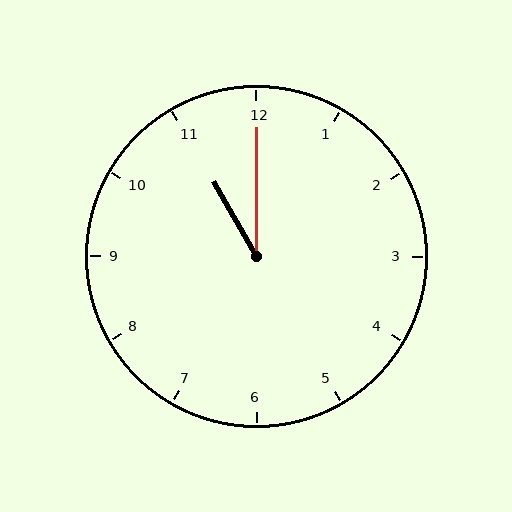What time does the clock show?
11:00.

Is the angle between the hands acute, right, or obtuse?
It is acute.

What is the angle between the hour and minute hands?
Approximately 30 degrees.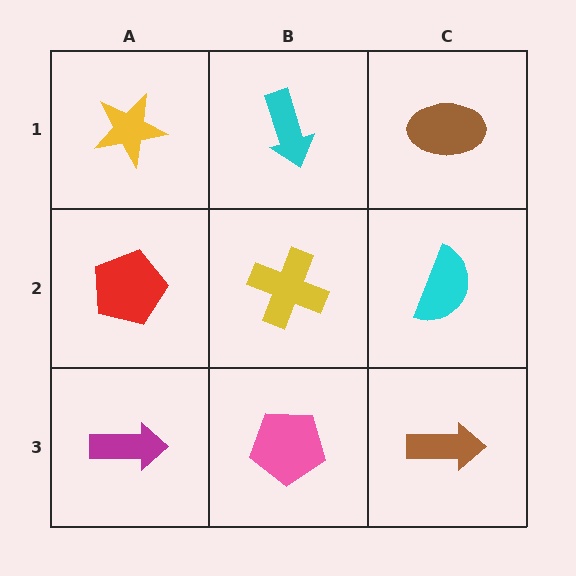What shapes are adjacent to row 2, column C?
A brown ellipse (row 1, column C), a brown arrow (row 3, column C), a yellow cross (row 2, column B).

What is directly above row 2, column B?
A cyan arrow.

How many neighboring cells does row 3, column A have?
2.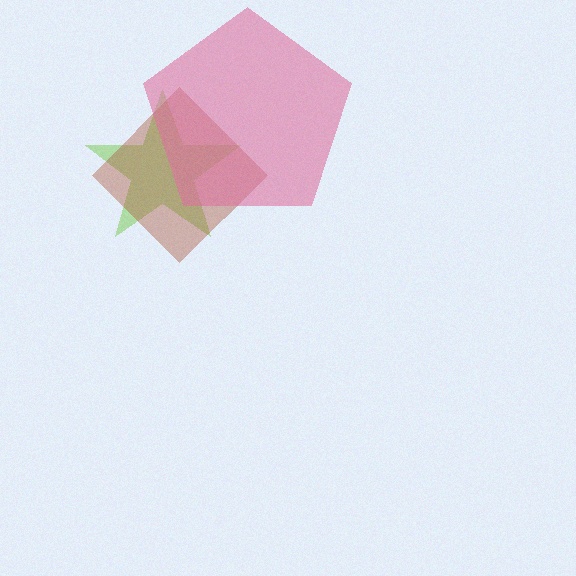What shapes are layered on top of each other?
The layered shapes are: a lime star, a brown diamond, a pink pentagon.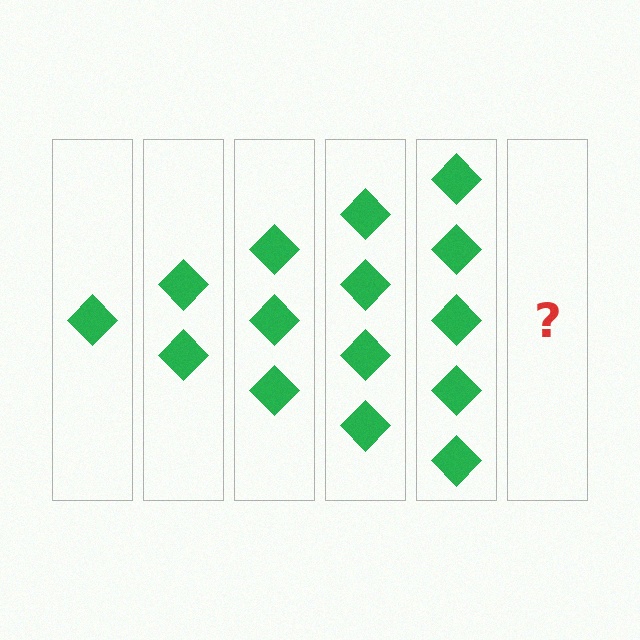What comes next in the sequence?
The next element should be 6 diamonds.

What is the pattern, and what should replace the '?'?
The pattern is that each step adds one more diamond. The '?' should be 6 diamonds.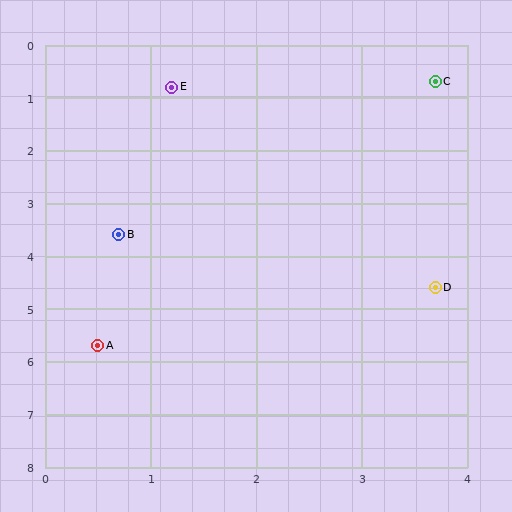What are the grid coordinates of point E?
Point E is at approximately (1.2, 0.8).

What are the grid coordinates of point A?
Point A is at approximately (0.5, 5.7).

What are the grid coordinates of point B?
Point B is at approximately (0.7, 3.6).